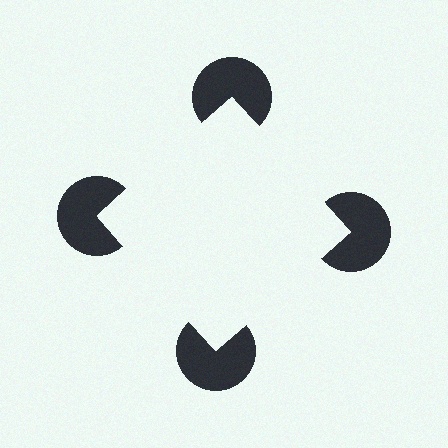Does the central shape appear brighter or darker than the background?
It typically appears slightly brighter than the background, even though no actual brightness change is drawn.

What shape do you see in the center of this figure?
An illusory square — its edges are inferred from the aligned wedge cuts in the pac-man discs, not physically drawn.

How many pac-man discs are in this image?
There are 4 — one at each vertex of the illusory square.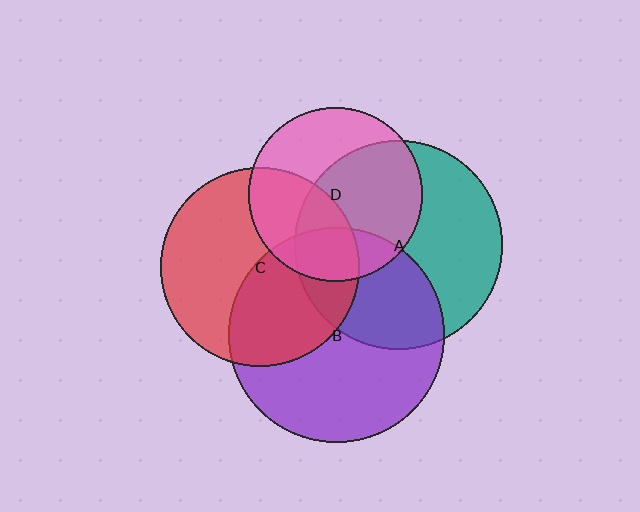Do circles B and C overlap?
Yes.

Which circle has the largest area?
Circle B (purple).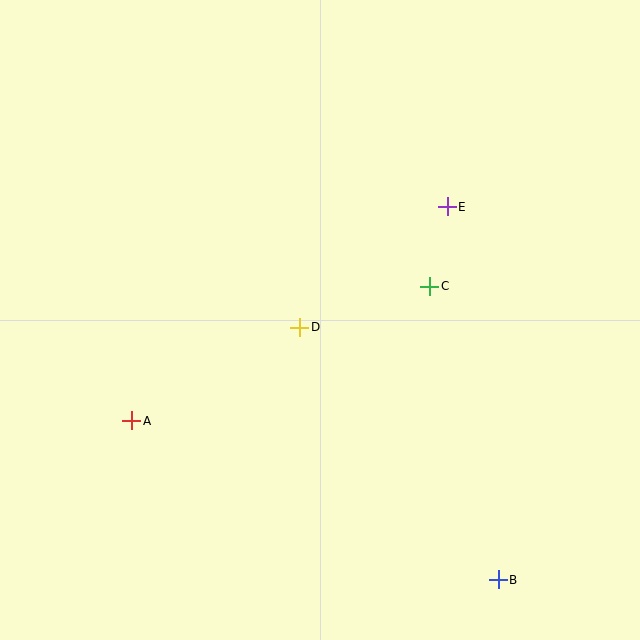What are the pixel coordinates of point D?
Point D is at (300, 327).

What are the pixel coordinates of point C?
Point C is at (430, 286).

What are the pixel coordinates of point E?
Point E is at (447, 207).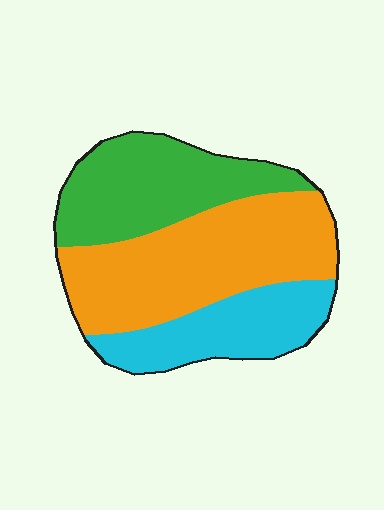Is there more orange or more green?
Orange.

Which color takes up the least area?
Cyan, at roughly 25%.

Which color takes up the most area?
Orange, at roughly 45%.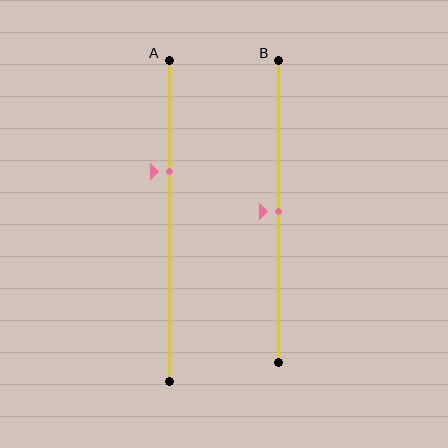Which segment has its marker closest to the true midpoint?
Segment B has its marker closest to the true midpoint.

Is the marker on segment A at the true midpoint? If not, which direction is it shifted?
No, the marker on segment A is shifted upward by about 15% of the segment length.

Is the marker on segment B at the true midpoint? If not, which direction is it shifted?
Yes, the marker on segment B is at the true midpoint.